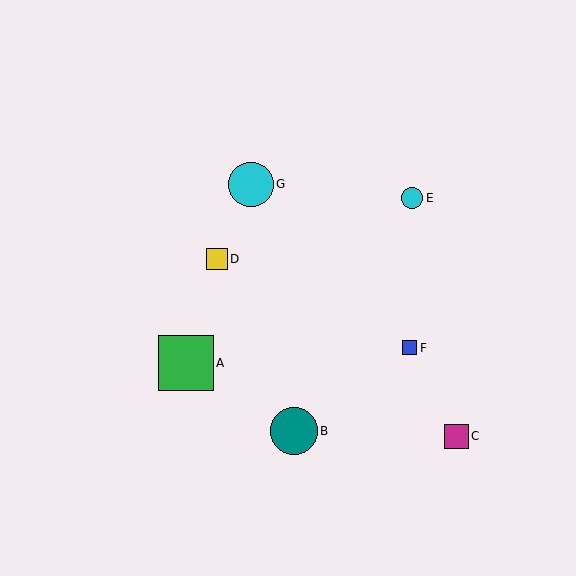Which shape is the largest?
The green square (labeled A) is the largest.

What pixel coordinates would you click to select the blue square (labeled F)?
Click at (410, 348) to select the blue square F.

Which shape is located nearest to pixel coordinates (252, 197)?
The cyan circle (labeled G) at (251, 184) is nearest to that location.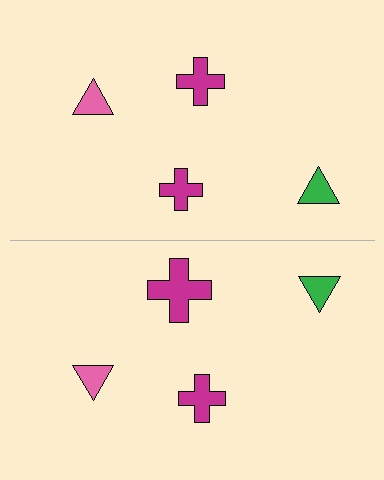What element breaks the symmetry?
The magenta cross on the bottom side has a different size than its mirror counterpart.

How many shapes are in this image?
There are 8 shapes in this image.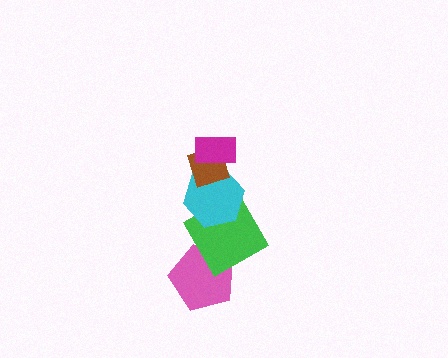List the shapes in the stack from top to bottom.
From top to bottom: the magenta rectangle, the brown diamond, the cyan hexagon, the green square, the pink pentagon.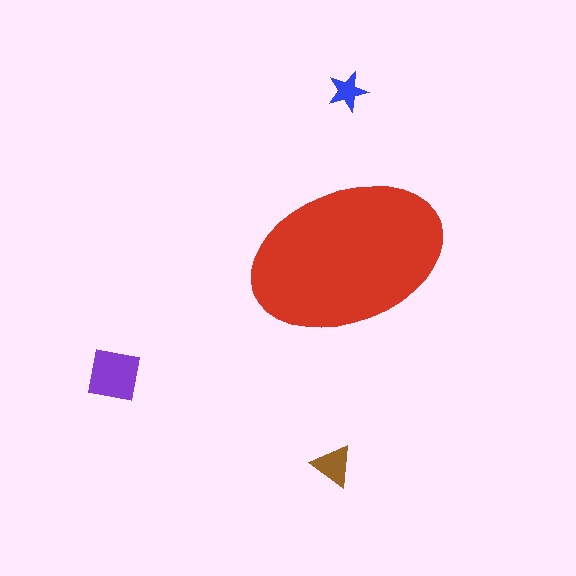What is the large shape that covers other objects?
A red ellipse.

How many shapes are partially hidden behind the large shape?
0 shapes are partially hidden.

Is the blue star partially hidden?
No, the blue star is fully visible.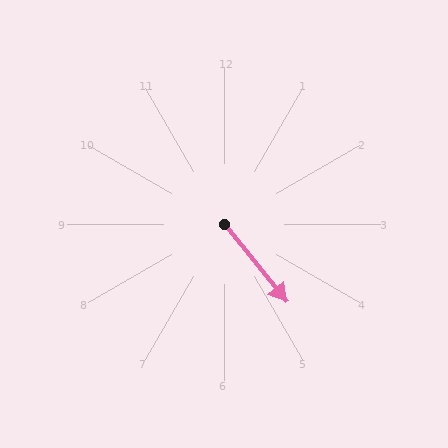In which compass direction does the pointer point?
Southeast.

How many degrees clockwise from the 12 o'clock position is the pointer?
Approximately 141 degrees.